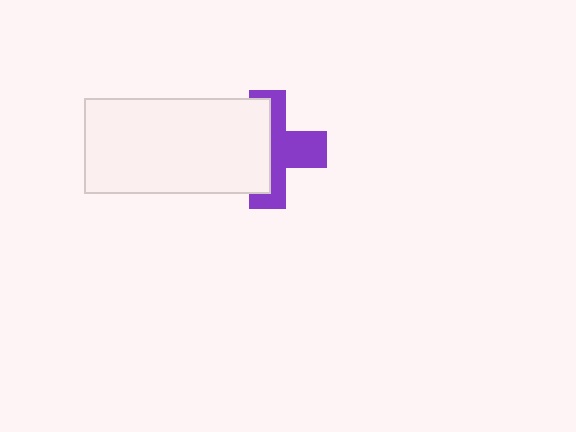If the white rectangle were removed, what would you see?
You would see the complete purple cross.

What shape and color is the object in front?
The object in front is a white rectangle.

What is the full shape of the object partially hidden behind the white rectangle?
The partially hidden object is a purple cross.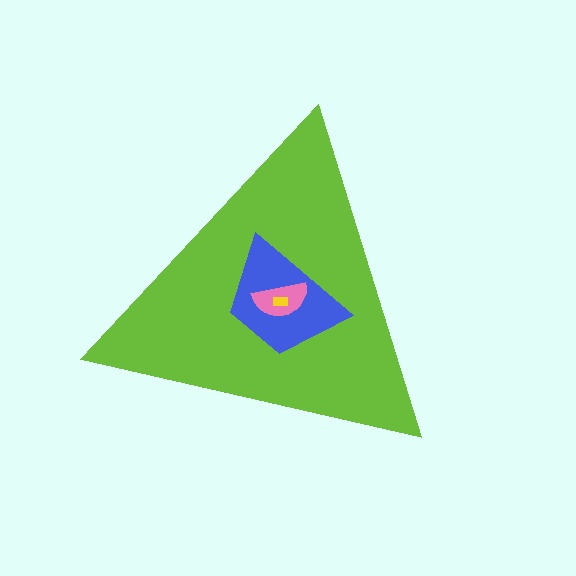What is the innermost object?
The yellow rectangle.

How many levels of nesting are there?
4.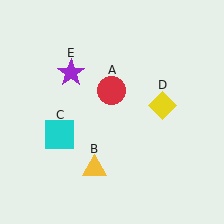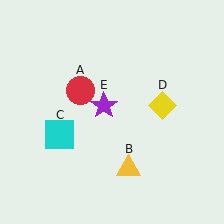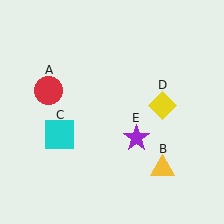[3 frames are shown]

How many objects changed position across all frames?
3 objects changed position: red circle (object A), yellow triangle (object B), purple star (object E).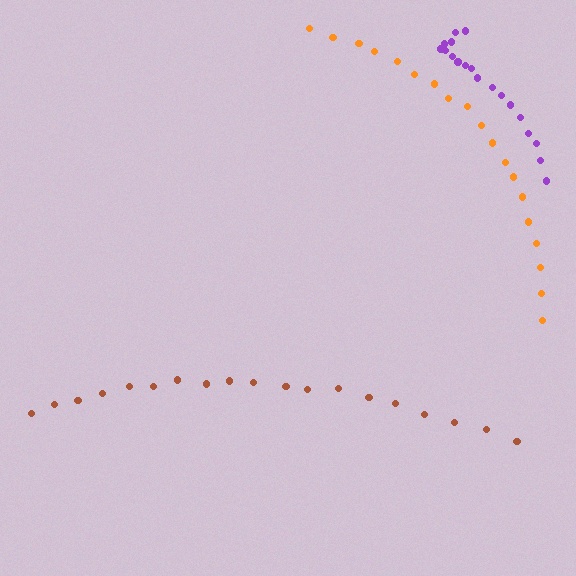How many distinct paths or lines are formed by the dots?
There are 3 distinct paths.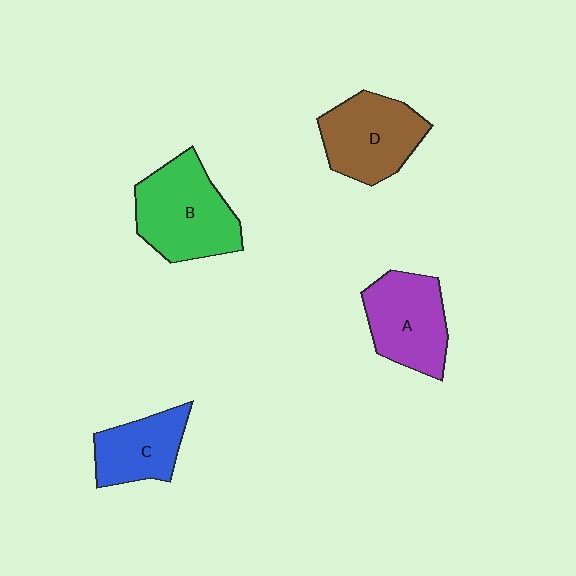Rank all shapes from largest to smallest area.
From largest to smallest: B (green), D (brown), A (purple), C (blue).